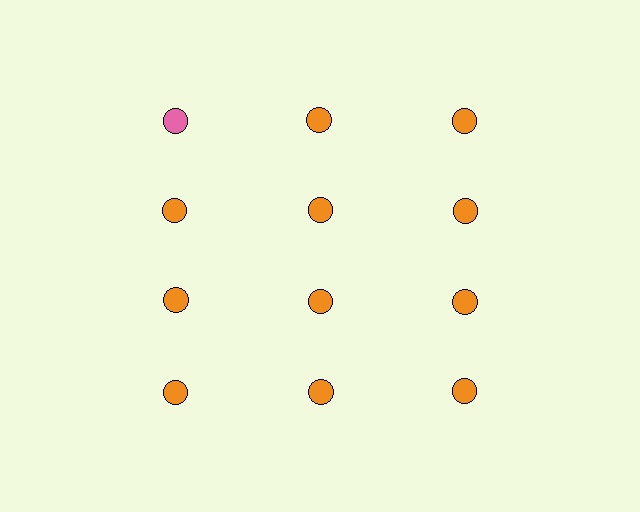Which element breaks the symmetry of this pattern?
The pink circle in the top row, leftmost column breaks the symmetry. All other shapes are orange circles.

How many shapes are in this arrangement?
There are 12 shapes arranged in a grid pattern.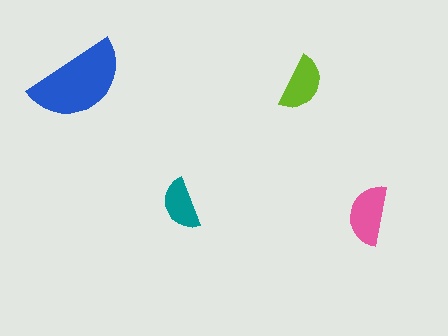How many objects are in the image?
There are 4 objects in the image.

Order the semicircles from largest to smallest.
the blue one, the pink one, the lime one, the teal one.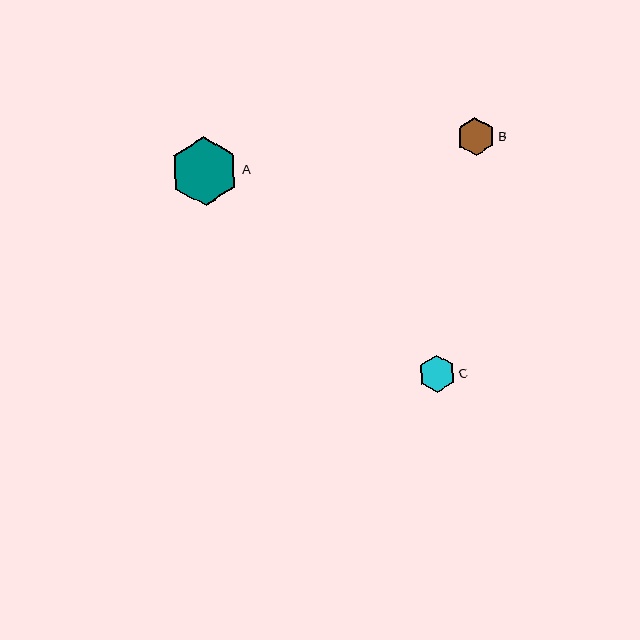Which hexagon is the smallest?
Hexagon C is the smallest with a size of approximately 37 pixels.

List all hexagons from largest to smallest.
From largest to smallest: A, B, C.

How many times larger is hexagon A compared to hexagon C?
Hexagon A is approximately 1.8 times the size of hexagon C.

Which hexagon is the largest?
Hexagon A is the largest with a size of approximately 68 pixels.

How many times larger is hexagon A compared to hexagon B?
Hexagon A is approximately 1.8 times the size of hexagon B.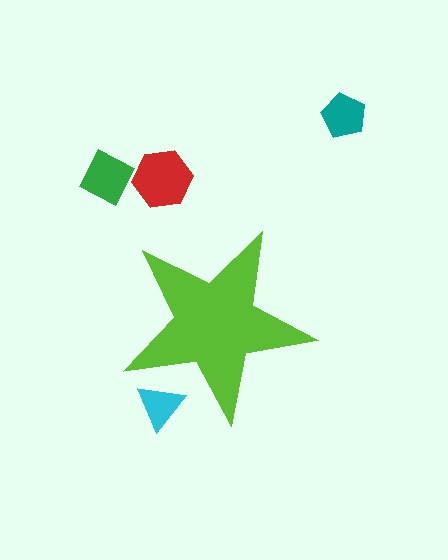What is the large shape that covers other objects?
A lime star.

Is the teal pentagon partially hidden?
No, the teal pentagon is fully visible.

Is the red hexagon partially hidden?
No, the red hexagon is fully visible.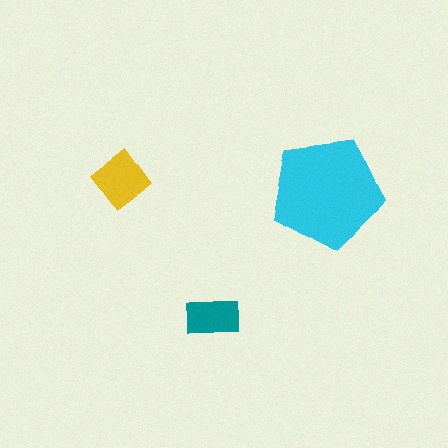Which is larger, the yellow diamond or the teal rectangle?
The yellow diamond.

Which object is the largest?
The cyan pentagon.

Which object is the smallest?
The teal rectangle.